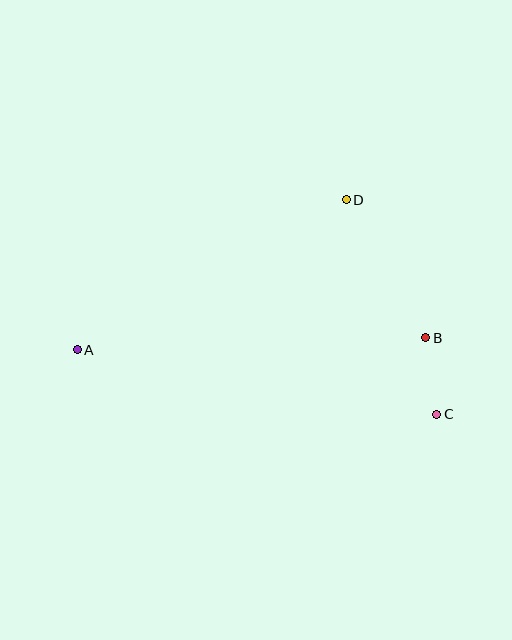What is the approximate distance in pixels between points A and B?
The distance between A and B is approximately 349 pixels.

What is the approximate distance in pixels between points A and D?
The distance between A and D is approximately 308 pixels.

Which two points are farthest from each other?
Points A and C are farthest from each other.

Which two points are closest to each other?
Points B and C are closest to each other.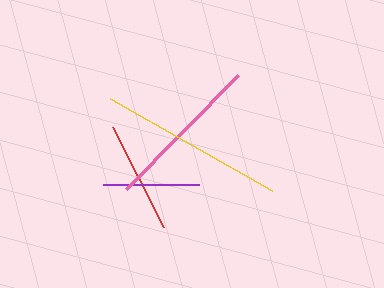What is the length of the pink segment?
The pink segment is approximately 160 pixels long.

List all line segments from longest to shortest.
From longest to shortest: yellow, pink, red, purple.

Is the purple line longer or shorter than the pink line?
The pink line is longer than the purple line.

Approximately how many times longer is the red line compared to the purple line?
The red line is approximately 1.2 times the length of the purple line.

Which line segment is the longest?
The yellow line is the longest at approximately 186 pixels.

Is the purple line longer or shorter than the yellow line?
The yellow line is longer than the purple line.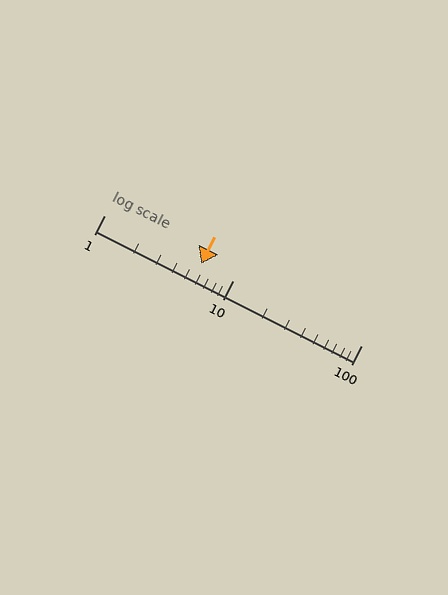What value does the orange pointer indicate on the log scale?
The pointer indicates approximately 5.7.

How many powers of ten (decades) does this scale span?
The scale spans 2 decades, from 1 to 100.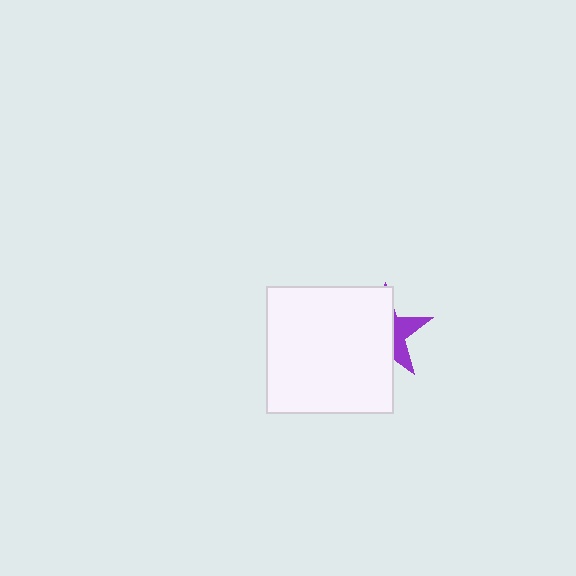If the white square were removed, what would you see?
You would see the complete purple star.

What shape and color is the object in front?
The object in front is a white square.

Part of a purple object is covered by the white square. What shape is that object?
It is a star.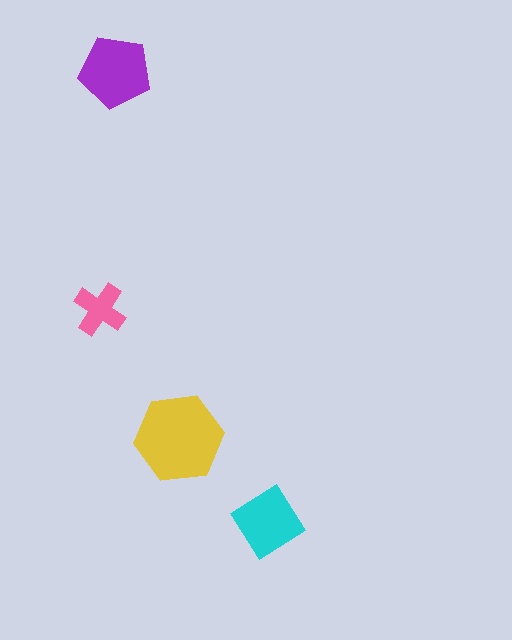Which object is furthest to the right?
The cyan diamond is rightmost.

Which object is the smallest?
The pink cross.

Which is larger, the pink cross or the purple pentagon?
The purple pentagon.